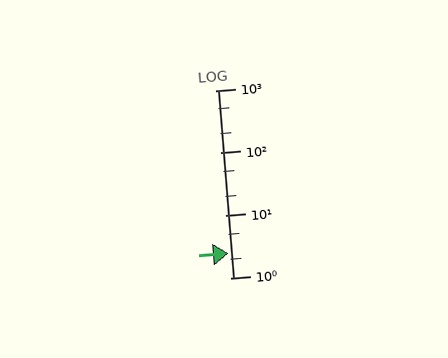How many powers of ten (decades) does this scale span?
The scale spans 3 decades, from 1 to 1000.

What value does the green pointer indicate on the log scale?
The pointer indicates approximately 2.5.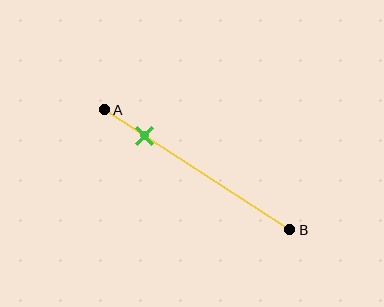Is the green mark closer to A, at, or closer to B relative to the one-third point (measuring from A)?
The green mark is closer to point A than the one-third point of segment AB.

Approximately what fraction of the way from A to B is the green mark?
The green mark is approximately 20% of the way from A to B.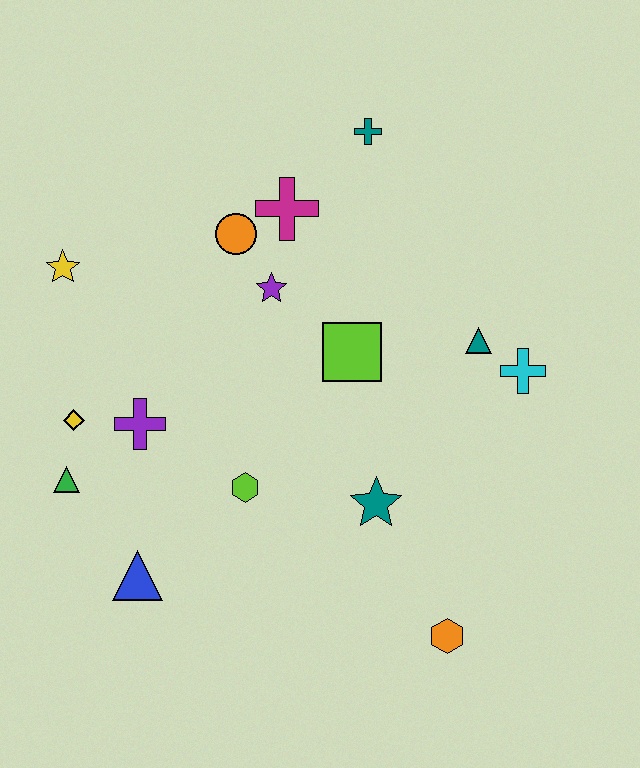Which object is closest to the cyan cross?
The teal triangle is closest to the cyan cross.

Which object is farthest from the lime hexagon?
The teal cross is farthest from the lime hexagon.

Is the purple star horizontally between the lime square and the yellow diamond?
Yes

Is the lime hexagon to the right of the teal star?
No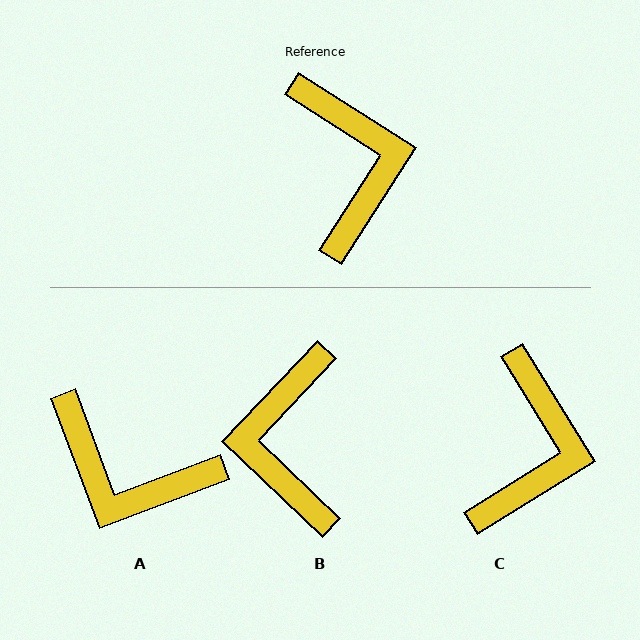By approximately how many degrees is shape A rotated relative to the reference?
Approximately 127 degrees clockwise.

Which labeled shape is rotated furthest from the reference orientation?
B, about 169 degrees away.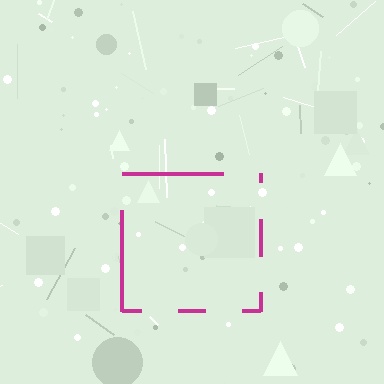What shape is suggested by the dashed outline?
The dashed outline suggests a square.